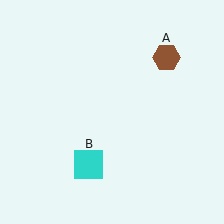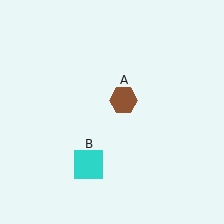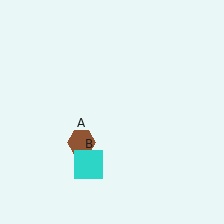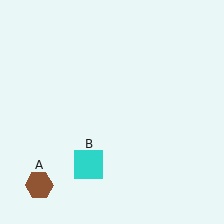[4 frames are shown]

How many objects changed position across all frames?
1 object changed position: brown hexagon (object A).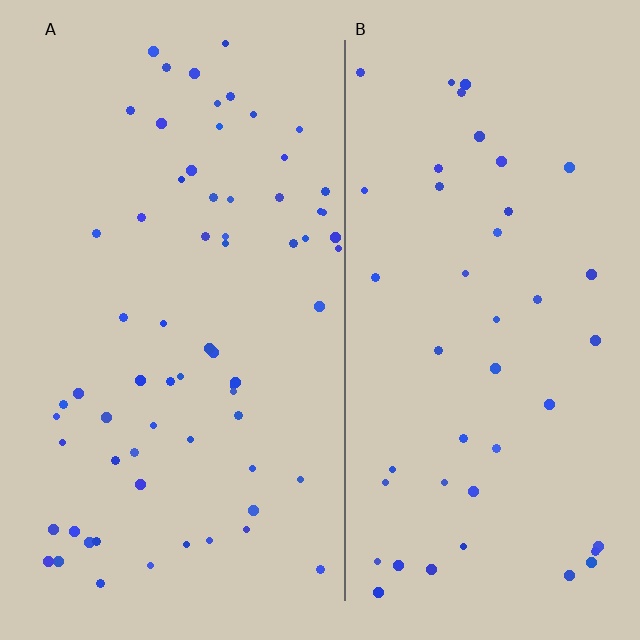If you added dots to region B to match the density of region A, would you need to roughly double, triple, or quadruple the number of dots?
Approximately double.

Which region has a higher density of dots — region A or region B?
A (the left).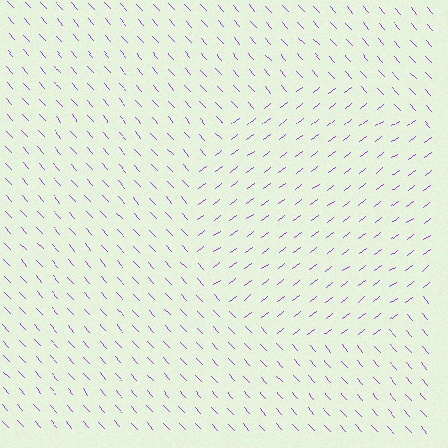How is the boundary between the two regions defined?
The boundary is defined purely by a change in line orientation (approximately 85 degrees difference). All lines are the same color and thickness.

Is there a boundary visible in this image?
Yes, there is a texture boundary formed by a change in line orientation.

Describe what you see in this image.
The image is filled with small purple line segments. A circle region in the image has lines oriented differently from the surrounding lines, creating a visible texture boundary.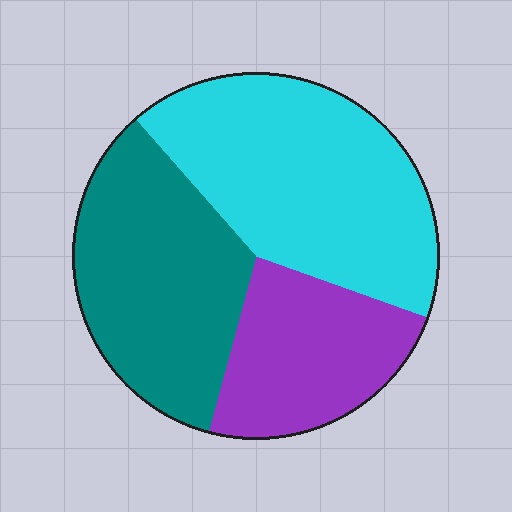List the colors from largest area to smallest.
From largest to smallest: cyan, teal, purple.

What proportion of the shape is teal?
Teal takes up about one third (1/3) of the shape.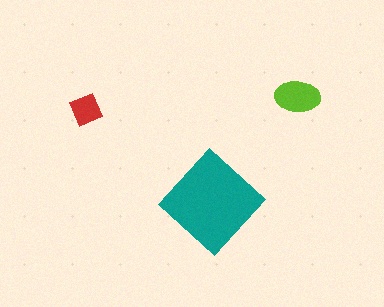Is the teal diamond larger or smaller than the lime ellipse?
Larger.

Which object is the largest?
The teal diamond.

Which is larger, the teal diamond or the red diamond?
The teal diamond.